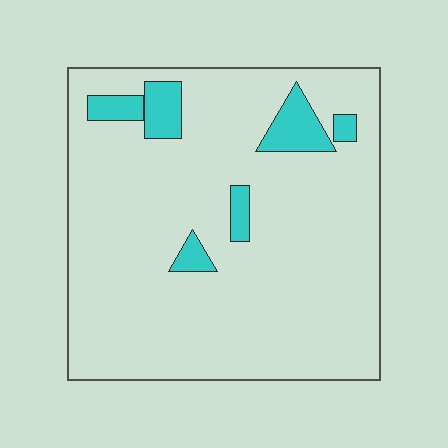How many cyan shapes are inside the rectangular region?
6.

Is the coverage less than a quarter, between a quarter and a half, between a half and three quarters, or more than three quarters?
Less than a quarter.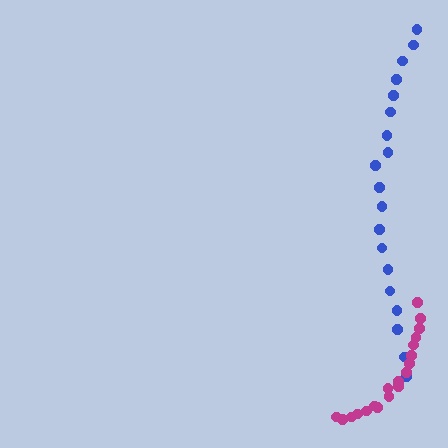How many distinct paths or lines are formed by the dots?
There are 2 distinct paths.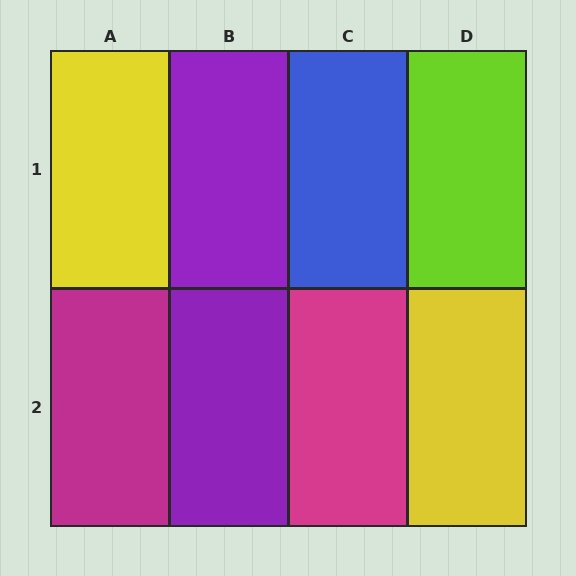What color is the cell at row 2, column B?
Purple.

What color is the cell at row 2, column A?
Magenta.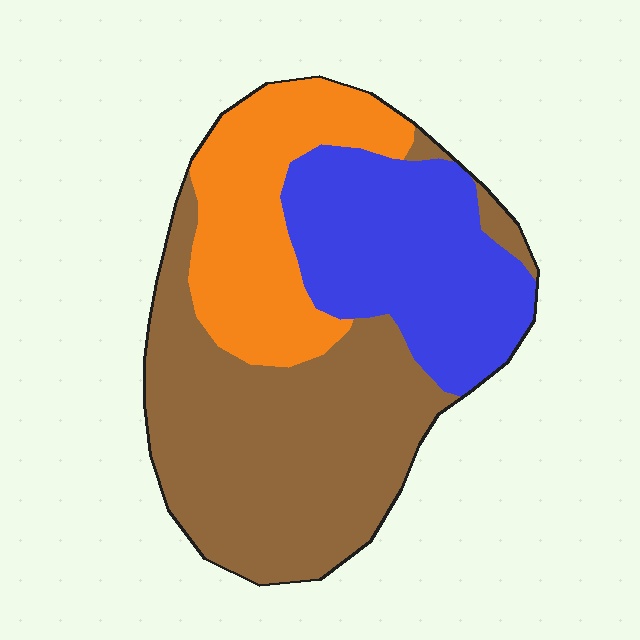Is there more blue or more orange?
Blue.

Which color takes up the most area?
Brown, at roughly 45%.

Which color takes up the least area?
Orange, at roughly 25%.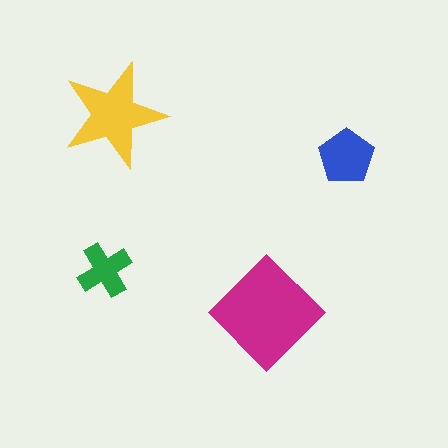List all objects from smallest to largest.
The green cross, the blue pentagon, the yellow star, the magenta diamond.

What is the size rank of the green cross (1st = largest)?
4th.